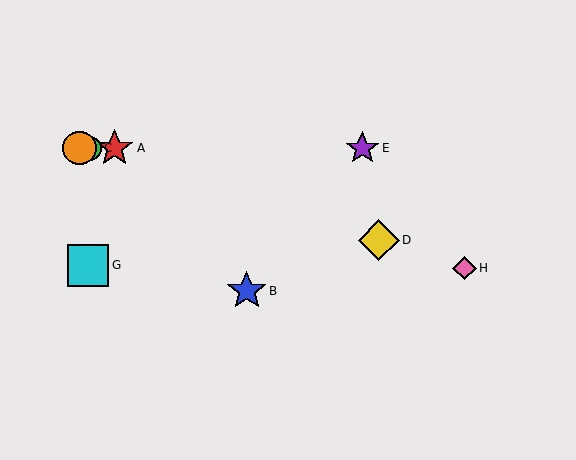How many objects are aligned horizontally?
4 objects (A, C, E, F) are aligned horizontally.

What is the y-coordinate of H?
Object H is at y≈268.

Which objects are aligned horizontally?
Objects A, C, E, F are aligned horizontally.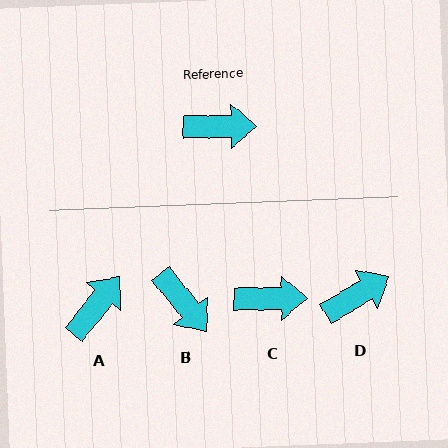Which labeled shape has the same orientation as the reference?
C.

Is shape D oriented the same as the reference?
No, it is off by about 31 degrees.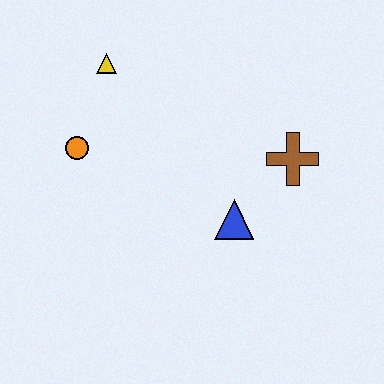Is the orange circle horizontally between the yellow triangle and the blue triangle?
No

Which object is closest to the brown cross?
The blue triangle is closest to the brown cross.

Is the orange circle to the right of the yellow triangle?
No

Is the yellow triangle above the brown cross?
Yes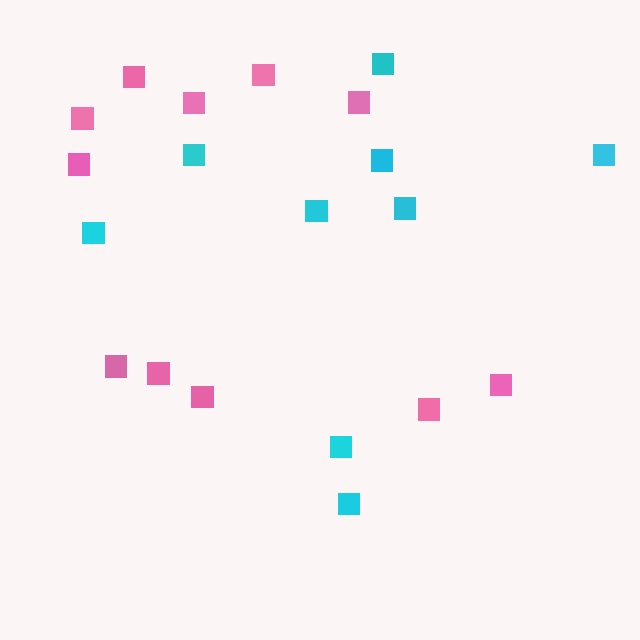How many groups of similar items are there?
There are 2 groups: one group of cyan squares (9) and one group of pink squares (11).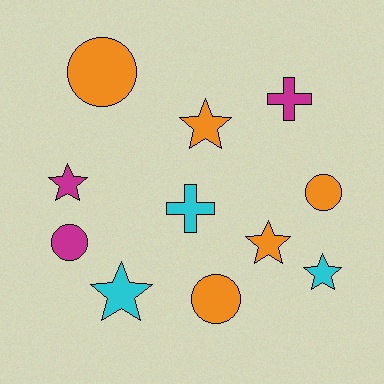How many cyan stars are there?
There are 2 cyan stars.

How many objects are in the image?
There are 11 objects.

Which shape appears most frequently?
Star, with 5 objects.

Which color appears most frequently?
Orange, with 5 objects.